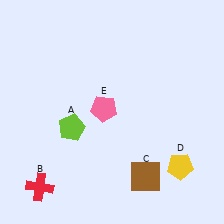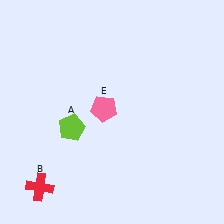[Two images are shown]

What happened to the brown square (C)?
The brown square (C) was removed in Image 2. It was in the bottom-right area of Image 1.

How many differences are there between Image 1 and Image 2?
There are 2 differences between the two images.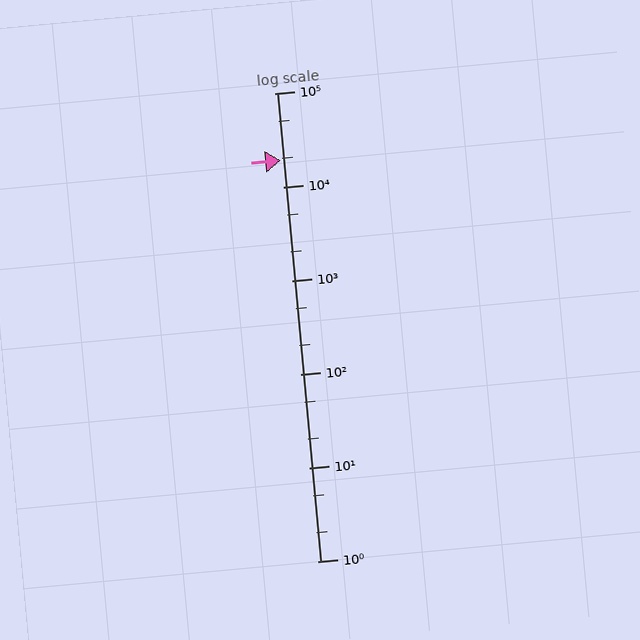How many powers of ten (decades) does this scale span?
The scale spans 5 decades, from 1 to 100000.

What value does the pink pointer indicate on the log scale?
The pointer indicates approximately 19000.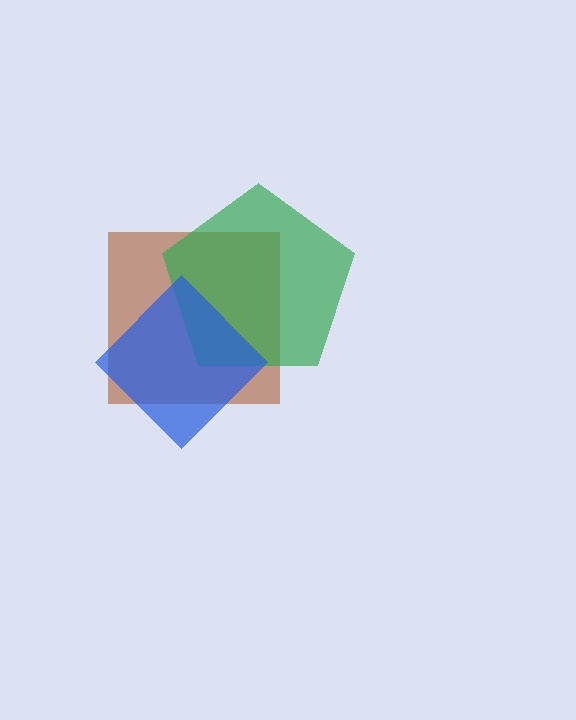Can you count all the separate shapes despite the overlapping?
Yes, there are 3 separate shapes.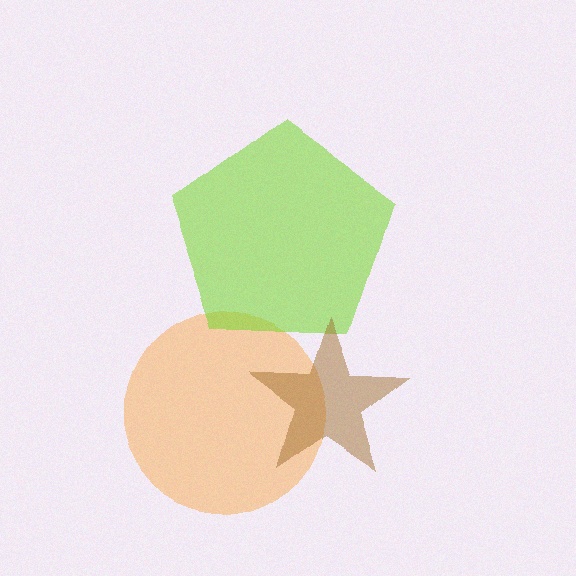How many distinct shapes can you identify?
There are 3 distinct shapes: an orange circle, a lime pentagon, a brown star.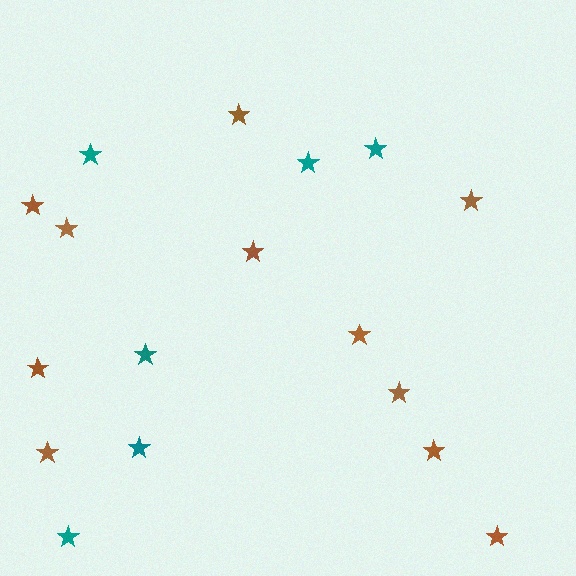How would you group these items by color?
There are 2 groups: one group of teal stars (6) and one group of brown stars (11).